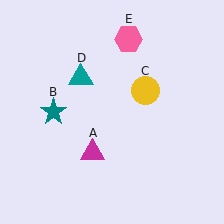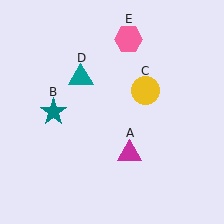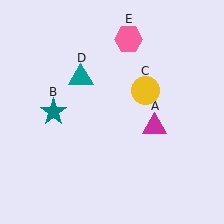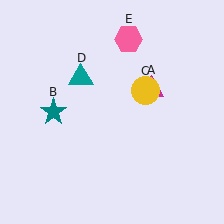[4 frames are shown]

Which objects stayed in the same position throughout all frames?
Teal star (object B) and yellow circle (object C) and teal triangle (object D) and pink hexagon (object E) remained stationary.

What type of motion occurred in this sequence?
The magenta triangle (object A) rotated counterclockwise around the center of the scene.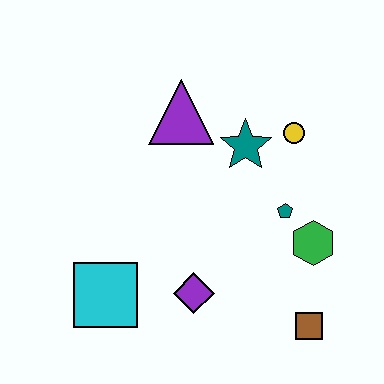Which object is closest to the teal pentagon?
The green hexagon is closest to the teal pentagon.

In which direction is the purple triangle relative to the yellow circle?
The purple triangle is to the left of the yellow circle.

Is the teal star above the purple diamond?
Yes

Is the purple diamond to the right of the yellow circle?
No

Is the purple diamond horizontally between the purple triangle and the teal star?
Yes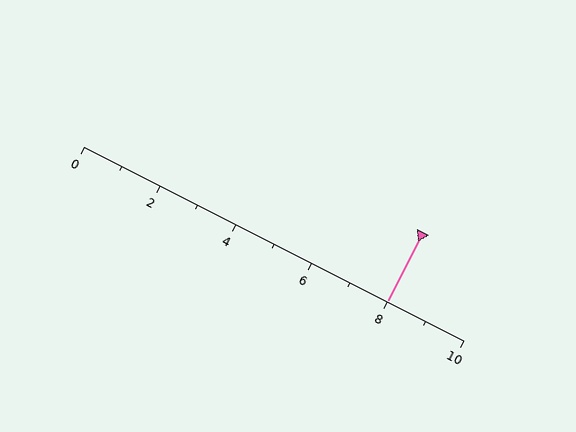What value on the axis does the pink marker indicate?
The marker indicates approximately 8.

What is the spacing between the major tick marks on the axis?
The major ticks are spaced 2 apart.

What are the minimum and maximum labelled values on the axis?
The axis runs from 0 to 10.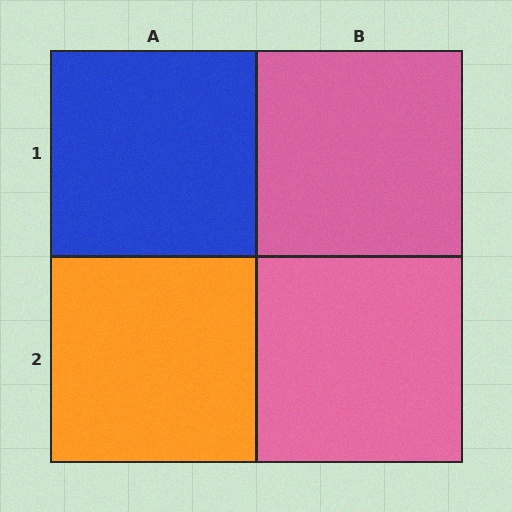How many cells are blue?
1 cell is blue.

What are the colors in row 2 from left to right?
Orange, pink.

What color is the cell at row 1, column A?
Blue.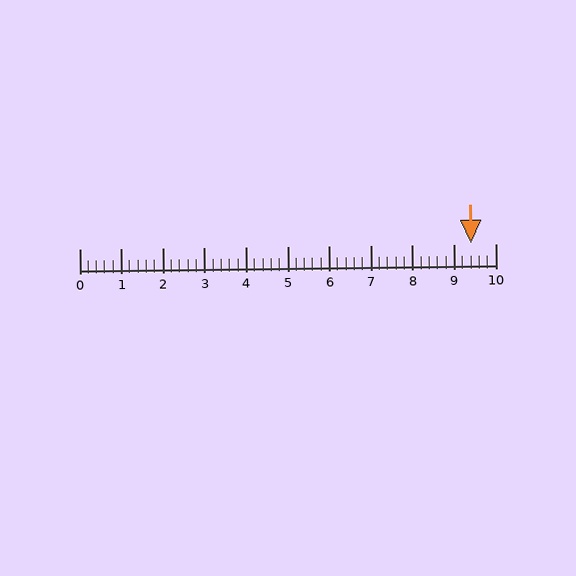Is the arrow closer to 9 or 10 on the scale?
The arrow is closer to 9.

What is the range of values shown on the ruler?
The ruler shows values from 0 to 10.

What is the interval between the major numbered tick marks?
The major tick marks are spaced 1 units apart.